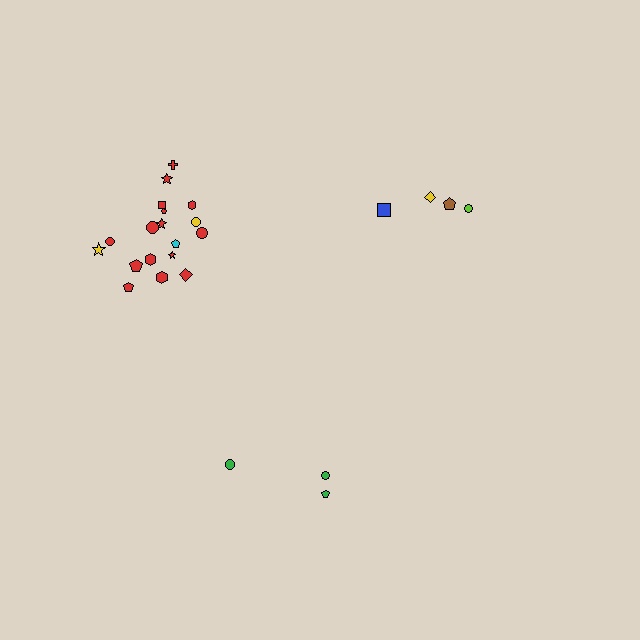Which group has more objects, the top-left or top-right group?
The top-left group.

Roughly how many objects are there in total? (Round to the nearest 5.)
Roughly 25 objects in total.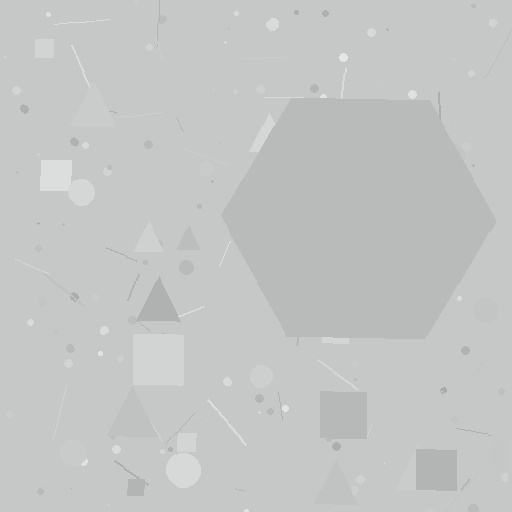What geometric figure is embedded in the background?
A hexagon is embedded in the background.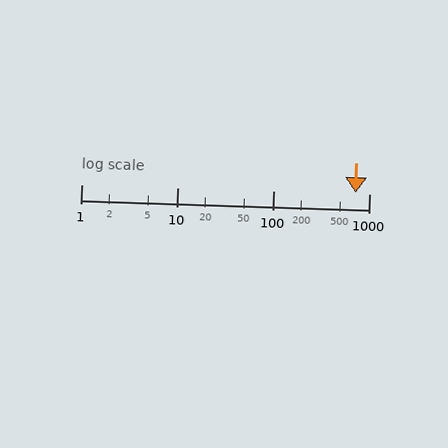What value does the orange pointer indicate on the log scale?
The pointer indicates approximately 720.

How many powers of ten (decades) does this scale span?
The scale spans 3 decades, from 1 to 1000.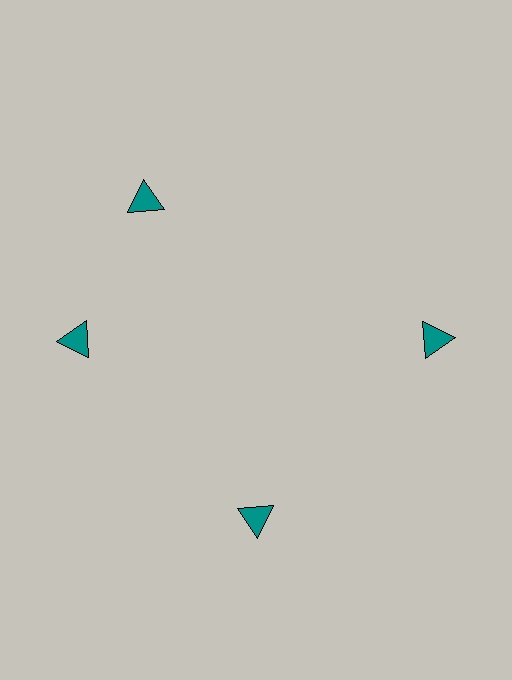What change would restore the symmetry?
The symmetry would be restored by rotating it back into even spacing with its neighbors so that all 4 triangles sit at equal angles and equal distance from the center.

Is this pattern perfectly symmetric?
No. The 4 teal triangles are arranged in a ring, but one element near the 12 o'clock position is rotated out of alignment along the ring, breaking the 4-fold rotational symmetry.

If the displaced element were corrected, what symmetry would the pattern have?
It would have 4-fold rotational symmetry — the pattern would map onto itself every 90 degrees.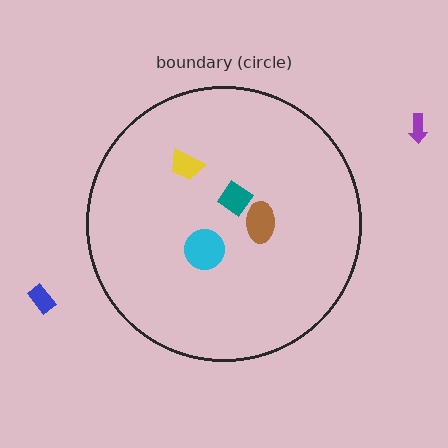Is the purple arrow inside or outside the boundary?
Outside.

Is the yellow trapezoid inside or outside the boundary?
Inside.